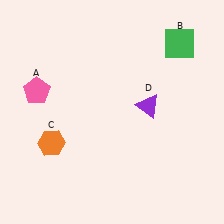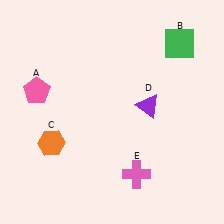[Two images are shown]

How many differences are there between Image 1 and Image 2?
There is 1 difference between the two images.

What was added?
A pink cross (E) was added in Image 2.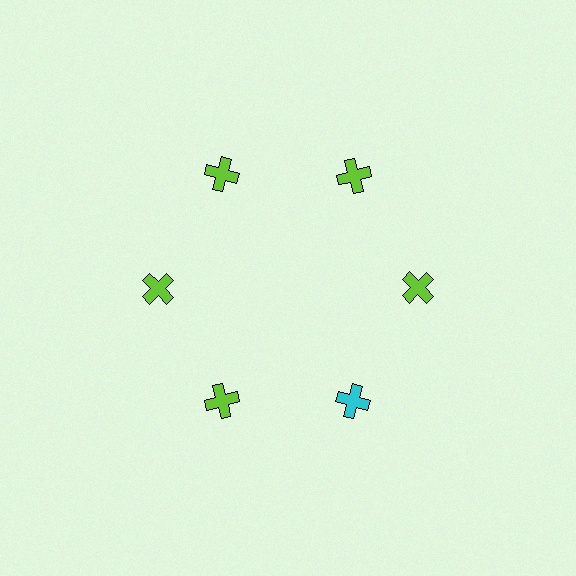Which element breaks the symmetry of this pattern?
The cyan cross at roughly the 5 o'clock position breaks the symmetry. All other shapes are lime crosses.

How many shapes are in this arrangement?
There are 6 shapes arranged in a ring pattern.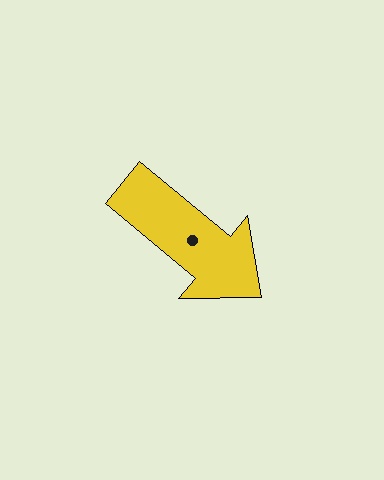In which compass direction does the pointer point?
Southeast.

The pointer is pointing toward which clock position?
Roughly 4 o'clock.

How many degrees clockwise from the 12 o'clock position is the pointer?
Approximately 129 degrees.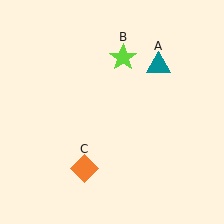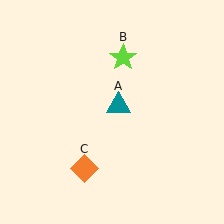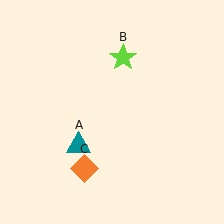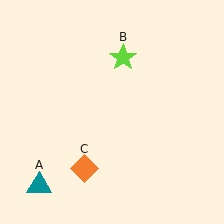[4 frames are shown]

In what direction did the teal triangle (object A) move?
The teal triangle (object A) moved down and to the left.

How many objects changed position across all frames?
1 object changed position: teal triangle (object A).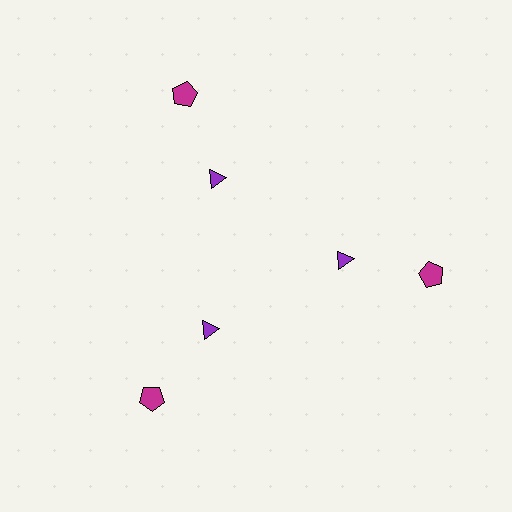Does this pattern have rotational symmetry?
Yes, this pattern has 3-fold rotational symmetry. It looks the same after rotating 120 degrees around the center.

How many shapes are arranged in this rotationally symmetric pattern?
There are 6 shapes, arranged in 3 groups of 2.